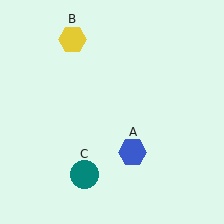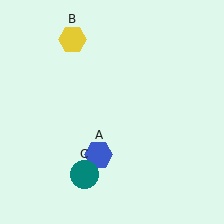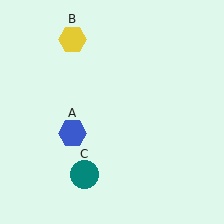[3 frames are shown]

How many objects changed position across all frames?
1 object changed position: blue hexagon (object A).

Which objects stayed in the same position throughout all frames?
Yellow hexagon (object B) and teal circle (object C) remained stationary.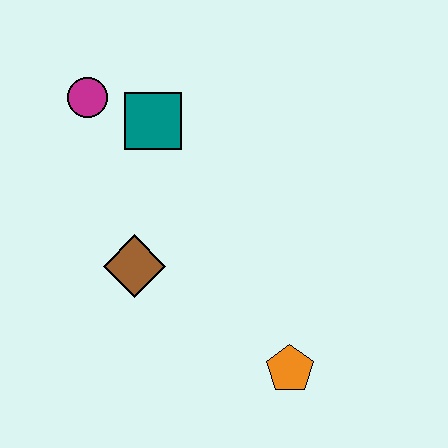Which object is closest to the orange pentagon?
The brown diamond is closest to the orange pentagon.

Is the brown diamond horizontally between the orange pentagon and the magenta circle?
Yes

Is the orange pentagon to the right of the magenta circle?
Yes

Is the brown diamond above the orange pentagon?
Yes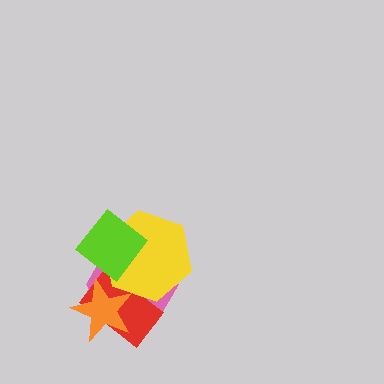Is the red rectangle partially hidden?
Yes, it is partially covered by another shape.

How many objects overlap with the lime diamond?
3 objects overlap with the lime diamond.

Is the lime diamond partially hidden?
No, no other shape covers it.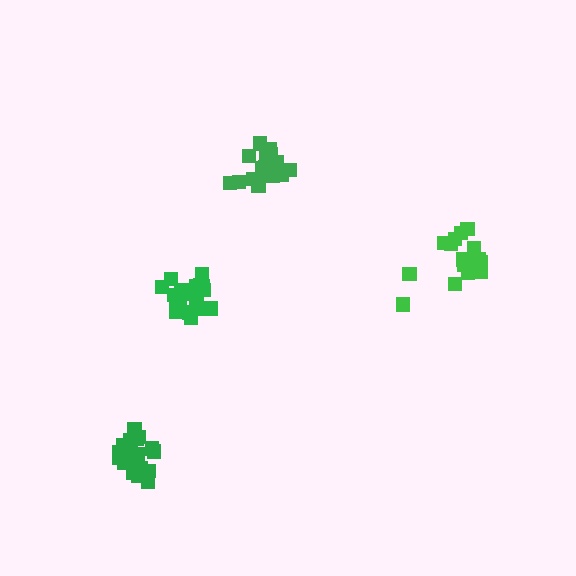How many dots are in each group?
Group 1: 18 dots, Group 2: 21 dots, Group 3: 18 dots, Group 4: 19 dots (76 total).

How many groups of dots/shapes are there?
There are 4 groups.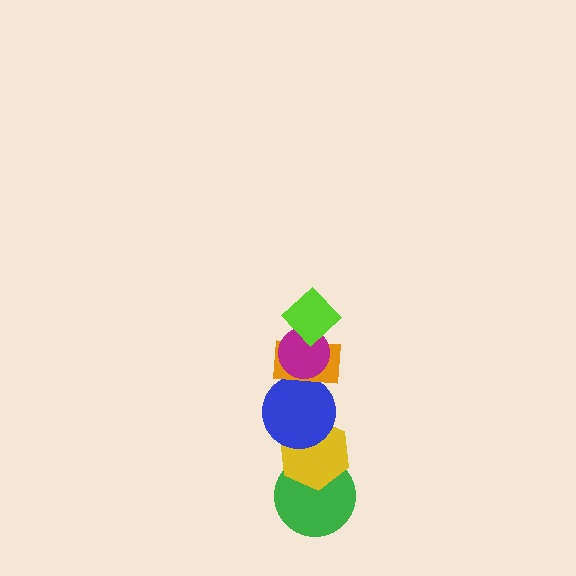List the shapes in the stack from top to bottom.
From top to bottom: the lime diamond, the magenta circle, the orange rectangle, the blue circle, the yellow hexagon, the green circle.